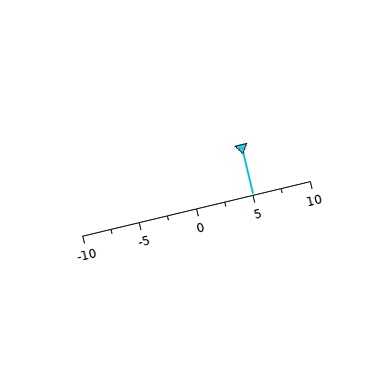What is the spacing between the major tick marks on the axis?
The major ticks are spaced 5 apart.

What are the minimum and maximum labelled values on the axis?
The axis runs from -10 to 10.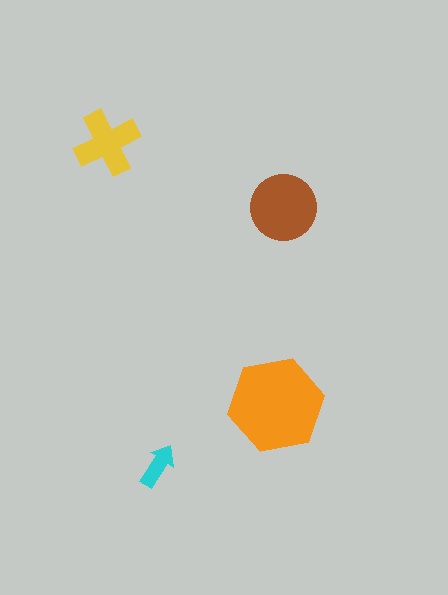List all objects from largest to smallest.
The orange hexagon, the brown circle, the yellow cross, the cyan arrow.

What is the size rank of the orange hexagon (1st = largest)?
1st.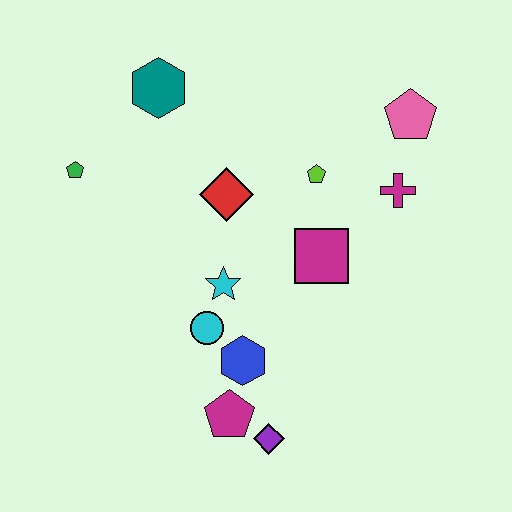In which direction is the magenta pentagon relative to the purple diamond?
The magenta pentagon is to the left of the purple diamond.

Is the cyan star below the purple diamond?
No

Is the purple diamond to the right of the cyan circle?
Yes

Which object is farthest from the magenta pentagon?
The pink pentagon is farthest from the magenta pentagon.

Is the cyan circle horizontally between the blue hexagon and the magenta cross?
No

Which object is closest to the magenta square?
The lime pentagon is closest to the magenta square.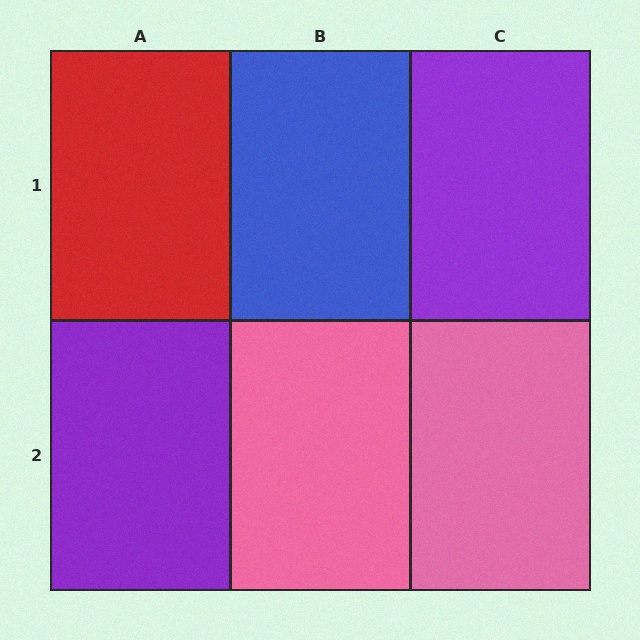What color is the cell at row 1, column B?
Blue.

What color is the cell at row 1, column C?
Purple.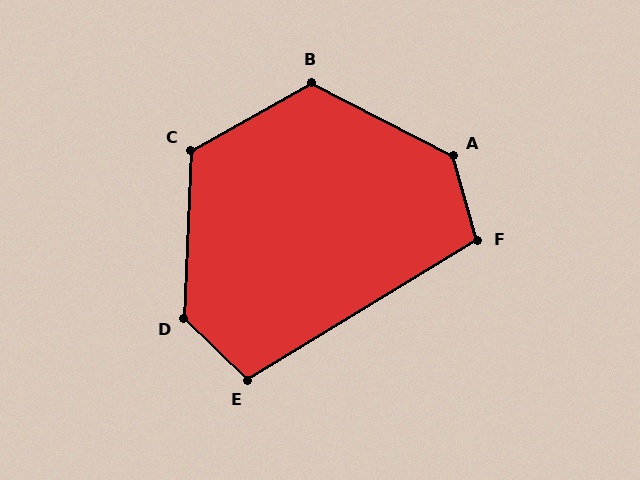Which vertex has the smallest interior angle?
E, at approximately 105 degrees.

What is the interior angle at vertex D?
Approximately 131 degrees (obtuse).